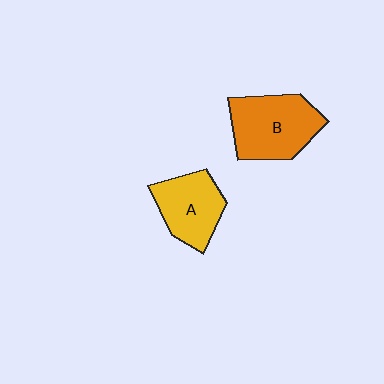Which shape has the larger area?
Shape B (orange).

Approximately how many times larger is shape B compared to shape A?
Approximately 1.3 times.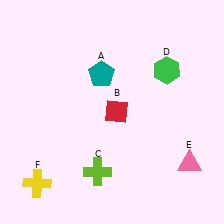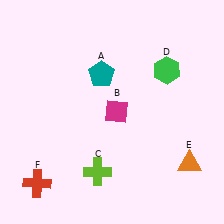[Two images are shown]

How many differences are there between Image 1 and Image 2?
There are 3 differences between the two images.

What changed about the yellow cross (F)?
In Image 1, F is yellow. In Image 2, it changed to red.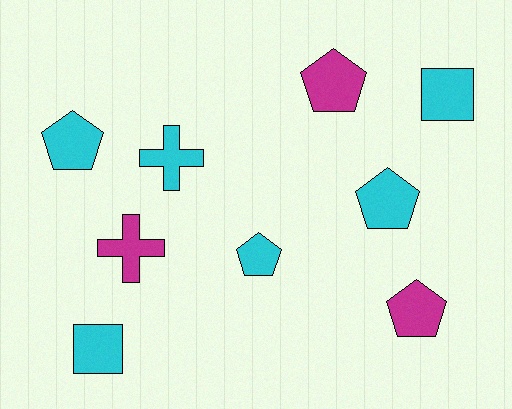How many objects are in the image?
There are 9 objects.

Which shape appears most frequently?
Pentagon, with 5 objects.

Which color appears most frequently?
Cyan, with 6 objects.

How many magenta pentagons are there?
There are 2 magenta pentagons.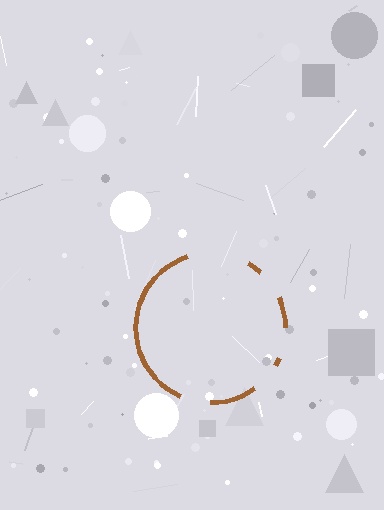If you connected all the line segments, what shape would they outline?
They would outline a circle.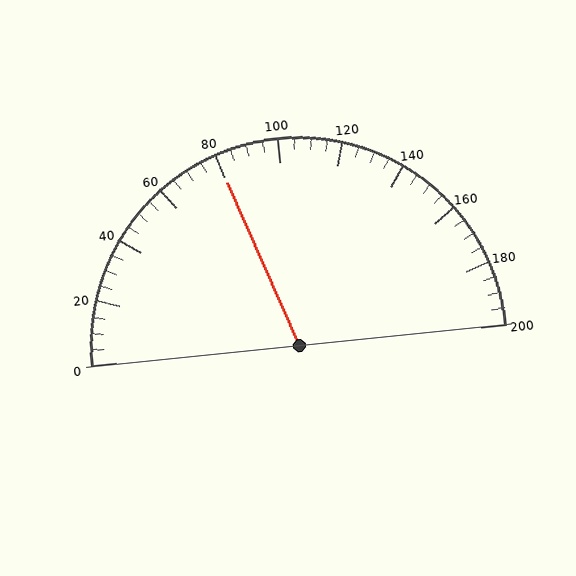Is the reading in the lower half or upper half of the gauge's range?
The reading is in the lower half of the range (0 to 200).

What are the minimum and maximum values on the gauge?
The gauge ranges from 0 to 200.